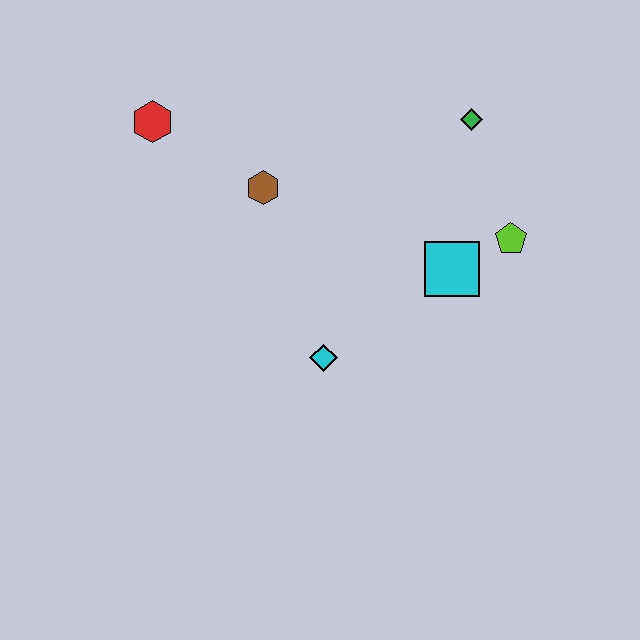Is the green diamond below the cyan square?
No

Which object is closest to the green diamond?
The lime pentagon is closest to the green diamond.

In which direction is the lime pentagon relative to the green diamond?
The lime pentagon is below the green diamond.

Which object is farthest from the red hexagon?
The lime pentagon is farthest from the red hexagon.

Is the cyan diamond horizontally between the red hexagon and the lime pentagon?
Yes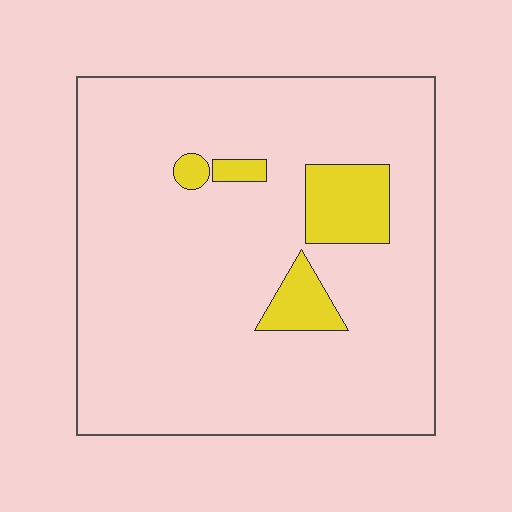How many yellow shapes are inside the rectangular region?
4.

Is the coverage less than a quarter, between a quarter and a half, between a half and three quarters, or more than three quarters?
Less than a quarter.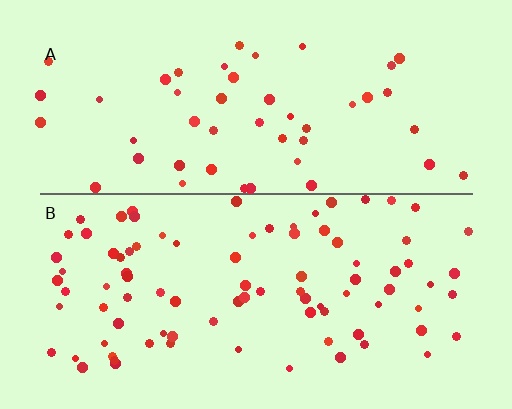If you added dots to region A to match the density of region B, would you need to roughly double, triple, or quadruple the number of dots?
Approximately double.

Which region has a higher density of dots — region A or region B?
B (the bottom).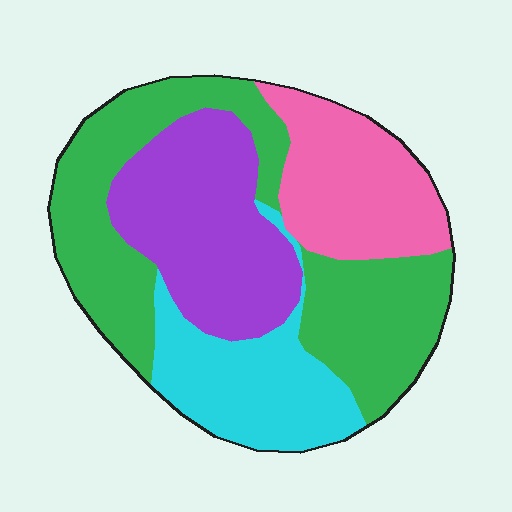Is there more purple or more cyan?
Purple.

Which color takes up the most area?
Green, at roughly 40%.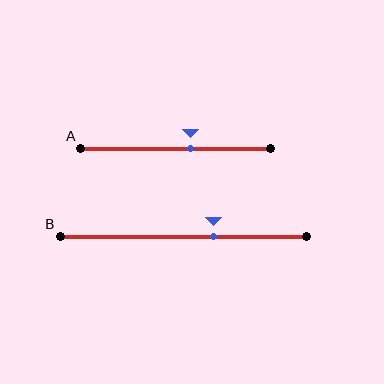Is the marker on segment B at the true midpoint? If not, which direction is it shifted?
No, the marker on segment B is shifted to the right by about 12% of the segment length.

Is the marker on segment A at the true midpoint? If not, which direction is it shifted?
No, the marker on segment A is shifted to the right by about 8% of the segment length.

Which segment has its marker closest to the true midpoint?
Segment A has its marker closest to the true midpoint.